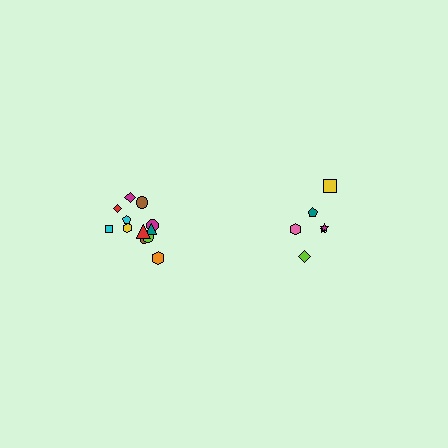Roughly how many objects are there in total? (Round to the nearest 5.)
Roughly 20 objects in total.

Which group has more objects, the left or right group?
The left group.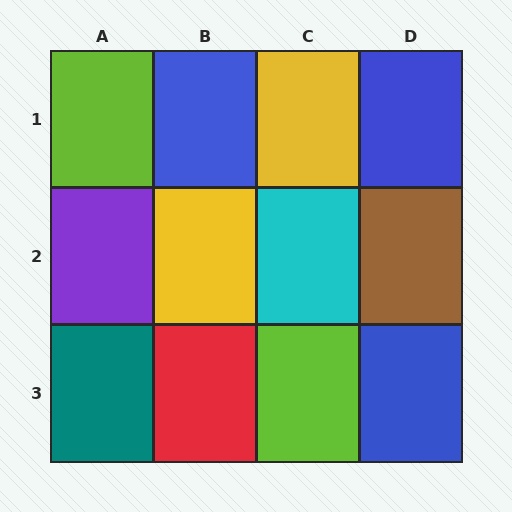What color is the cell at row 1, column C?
Yellow.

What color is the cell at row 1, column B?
Blue.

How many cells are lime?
2 cells are lime.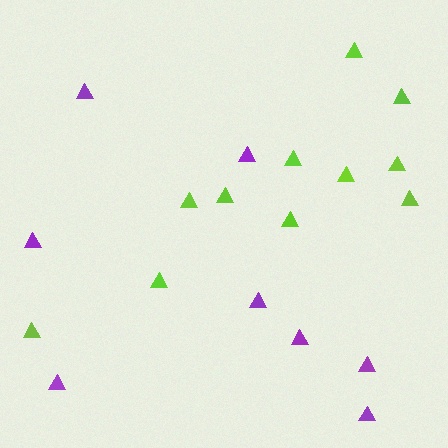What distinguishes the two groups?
There are 2 groups: one group of lime triangles (11) and one group of purple triangles (8).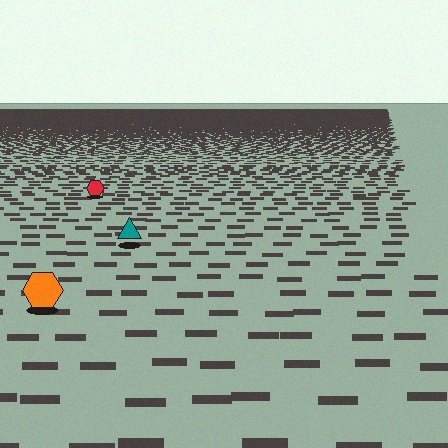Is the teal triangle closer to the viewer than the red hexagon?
Yes. The teal triangle is closer — you can tell from the texture gradient: the ground texture is coarser near it.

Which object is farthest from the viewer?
The red hexagon is farthest from the viewer. It appears smaller and the ground texture around it is denser.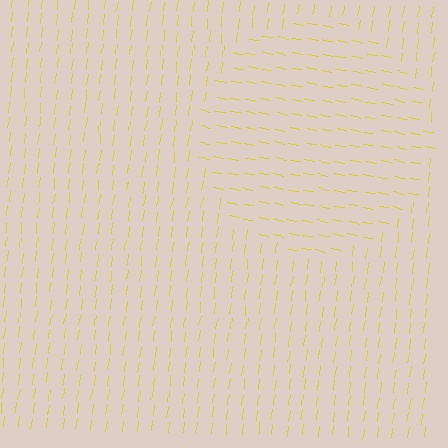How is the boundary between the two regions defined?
The boundary is defined purely by a change in line orientation (approximately 88 degrees difference). All lines are the same color and thickness.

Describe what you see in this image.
The image is filled with small yellow line segments. A circle region in the image has lines oriented differently from the surrounding lines, creating a visible texture boundary.